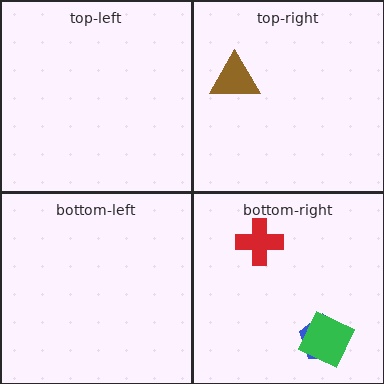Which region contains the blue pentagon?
The bottom-right region.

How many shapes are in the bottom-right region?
3.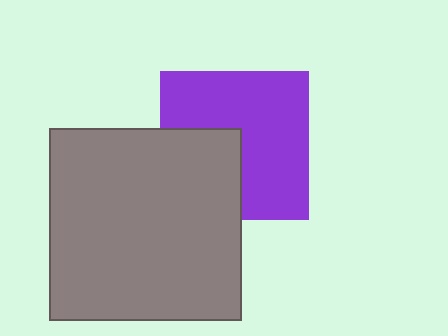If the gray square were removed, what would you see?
You would see the complete purple square.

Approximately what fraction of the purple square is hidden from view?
Roughly 34% of the purple square is hidden behind the gray square.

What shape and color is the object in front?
The object in front is a gray square.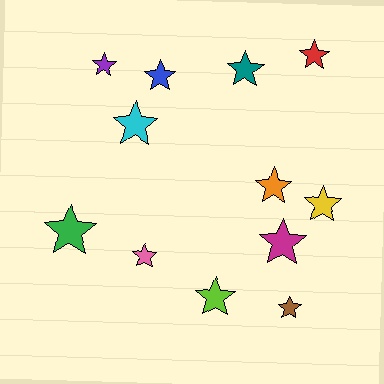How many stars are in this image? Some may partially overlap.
There are 12 stars.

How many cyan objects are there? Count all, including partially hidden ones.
There is 1 cyan object.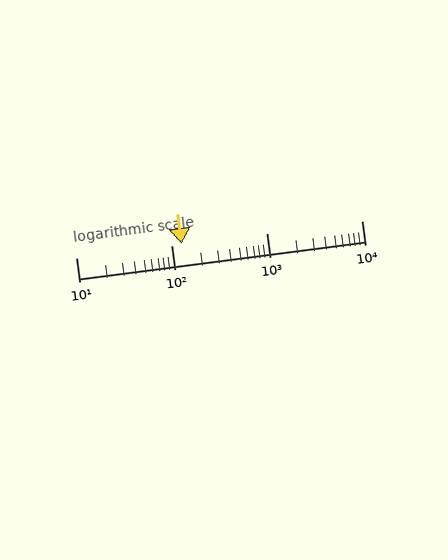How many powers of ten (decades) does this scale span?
The scale spans 3 decades, from 10 to 10000.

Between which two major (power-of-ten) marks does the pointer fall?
The pointer is between 100 and 1000.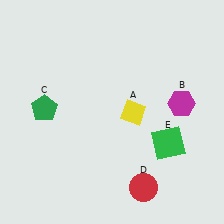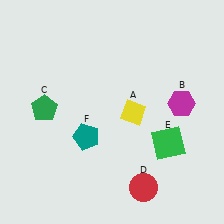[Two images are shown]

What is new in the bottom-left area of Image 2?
A teal pentagon (F) was added in the bottom-left area of Image 2.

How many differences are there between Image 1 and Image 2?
There is 1 difference between the two images.